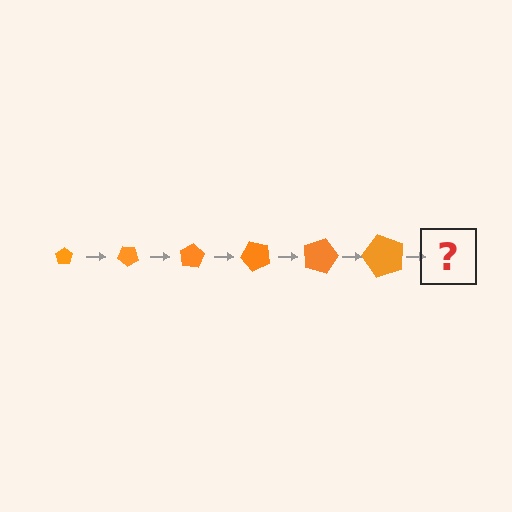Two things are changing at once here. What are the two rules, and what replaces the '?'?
The two rules are that the pentagon grows larger each step and it rotates 40 degrees each step. The '?' should be a pentagon, larger than the previous one and rotated 240 degrees from the start.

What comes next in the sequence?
The next element should be a pentagon, larger than the previous one and rotated 240 degrees from the start.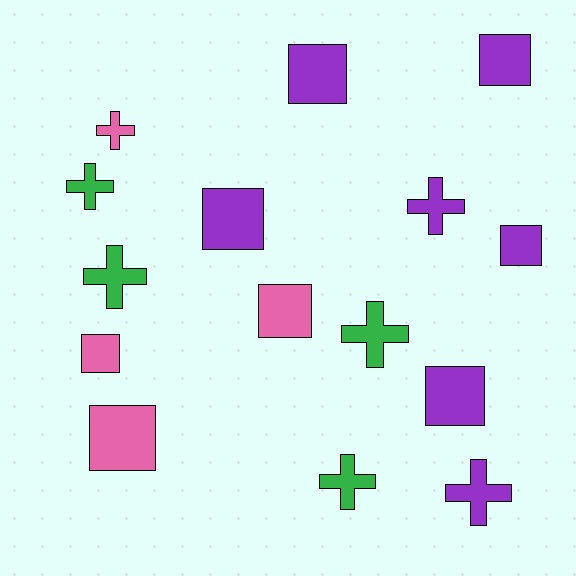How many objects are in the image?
There are 15 objects.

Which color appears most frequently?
Purple, with 7 objects.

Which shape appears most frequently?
Square, with 8 objects.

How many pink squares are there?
There are 3 pink squares.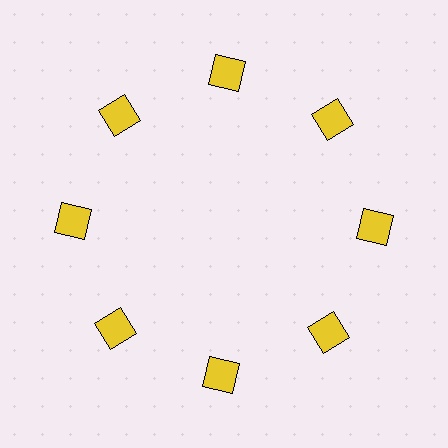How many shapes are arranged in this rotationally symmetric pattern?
There are 8 shapes, arranged in 8 groups of 1.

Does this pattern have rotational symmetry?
Yes, this pattern has 8-fold rotational symmetry. It looks the same after rotating 45 degrees around the center.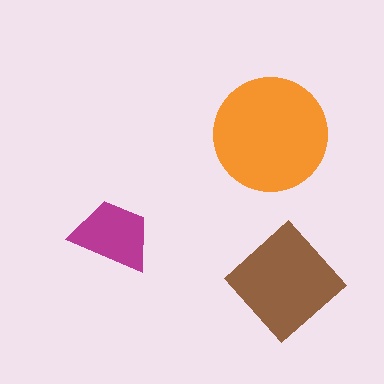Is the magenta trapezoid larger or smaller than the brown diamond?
Smaller.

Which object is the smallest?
The magenta trapezoid.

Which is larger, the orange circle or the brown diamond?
The orange circle.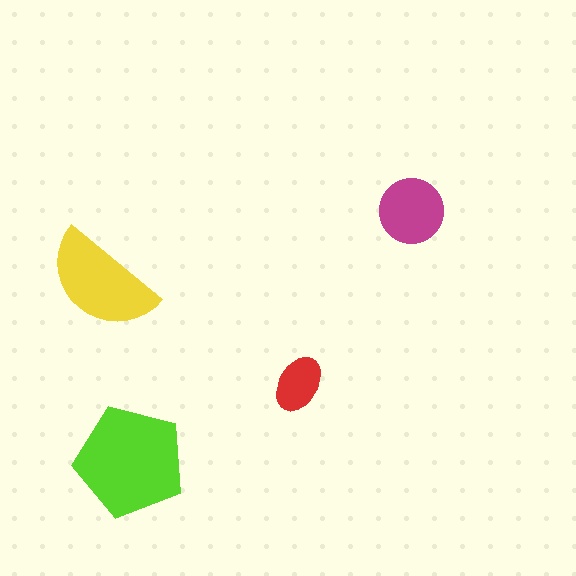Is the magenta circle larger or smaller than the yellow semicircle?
Smaller.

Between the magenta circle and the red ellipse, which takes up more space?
The magenta circle.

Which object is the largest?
The lime pentagon.